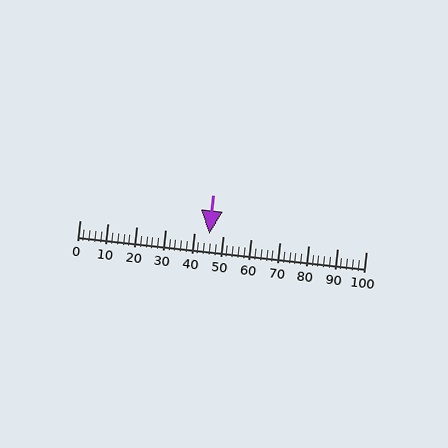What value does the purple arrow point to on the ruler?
The purple arrow points to approximately 45.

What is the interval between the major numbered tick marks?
The major tick marks are spaced 10 units apart.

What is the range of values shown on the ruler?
The ruler shows values from 0 to 100.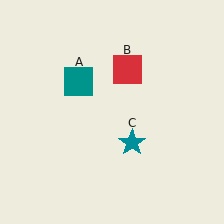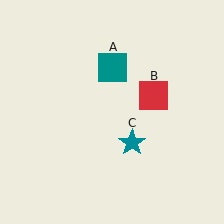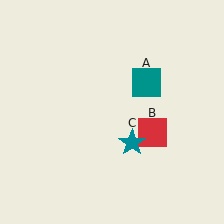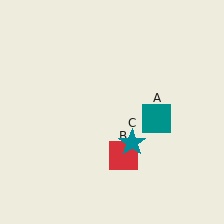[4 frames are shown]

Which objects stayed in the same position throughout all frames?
Teal star (object C) remained stationary.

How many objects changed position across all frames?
2 objects changed position: teal square (object A), red square (object B).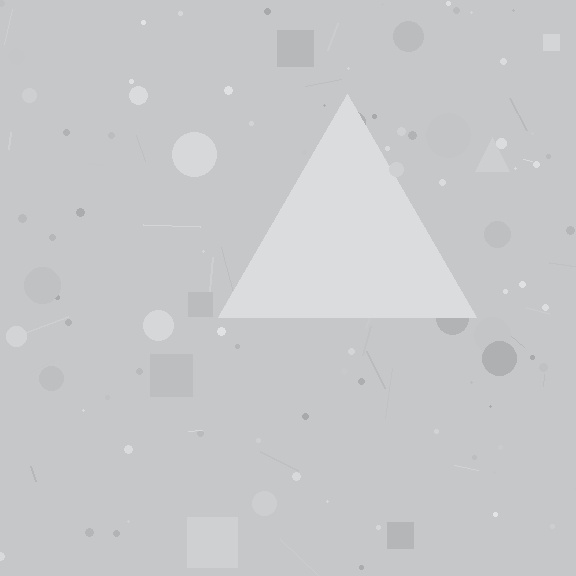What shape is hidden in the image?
A triangle is hidden in the image.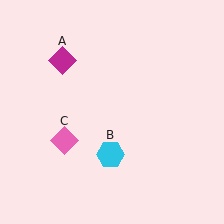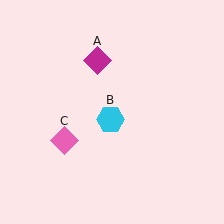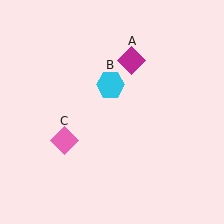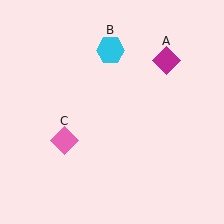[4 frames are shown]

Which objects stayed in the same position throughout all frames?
Pink diamond (object C) remained stationary.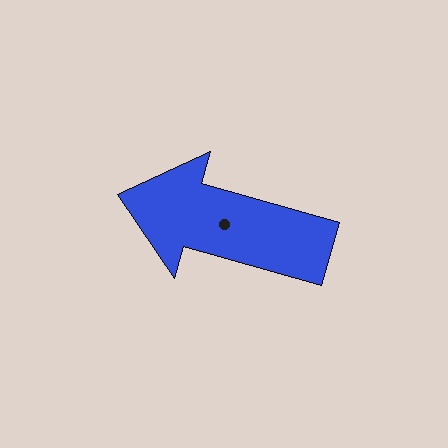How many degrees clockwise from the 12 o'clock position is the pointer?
Approximately 286 degrees.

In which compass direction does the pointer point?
West.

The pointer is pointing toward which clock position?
Roughly 10 o'clock.